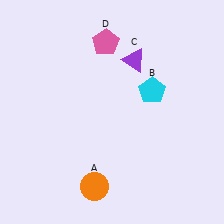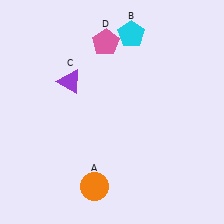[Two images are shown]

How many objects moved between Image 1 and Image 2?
2 objects moved between the two images.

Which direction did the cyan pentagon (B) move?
The cyan pentagon (B) moved up.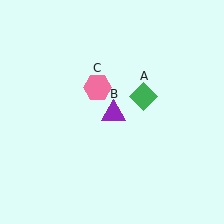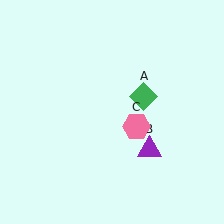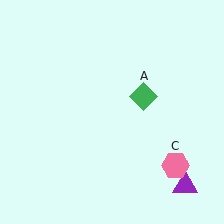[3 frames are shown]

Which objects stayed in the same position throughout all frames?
Green diamond (object A) remained stationary.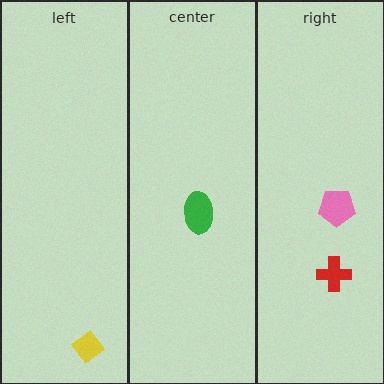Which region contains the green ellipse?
The center region.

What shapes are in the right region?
The pink pentagon, the red cross.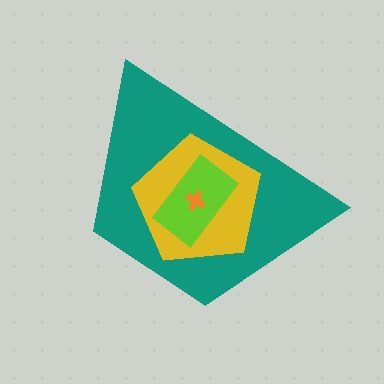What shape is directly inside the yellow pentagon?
The lime rectangle.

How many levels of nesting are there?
4.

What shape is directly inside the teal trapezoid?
The yellow pentagon.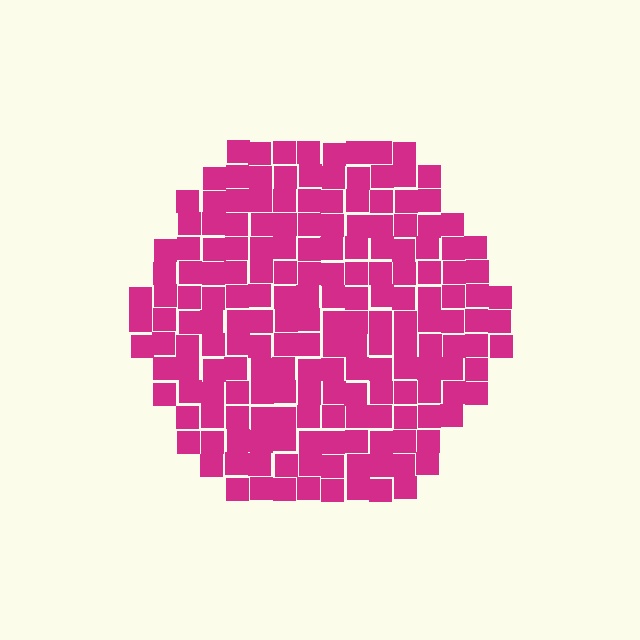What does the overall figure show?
The overall figure shows a hexagon.